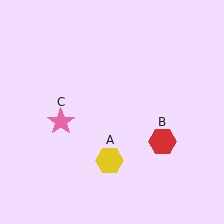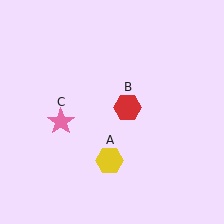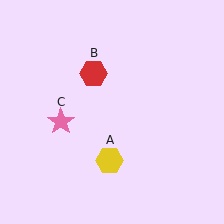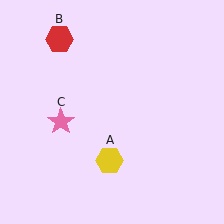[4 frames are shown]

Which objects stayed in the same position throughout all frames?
Yellow hexagon (object A) and pink star (object C) remained stationary.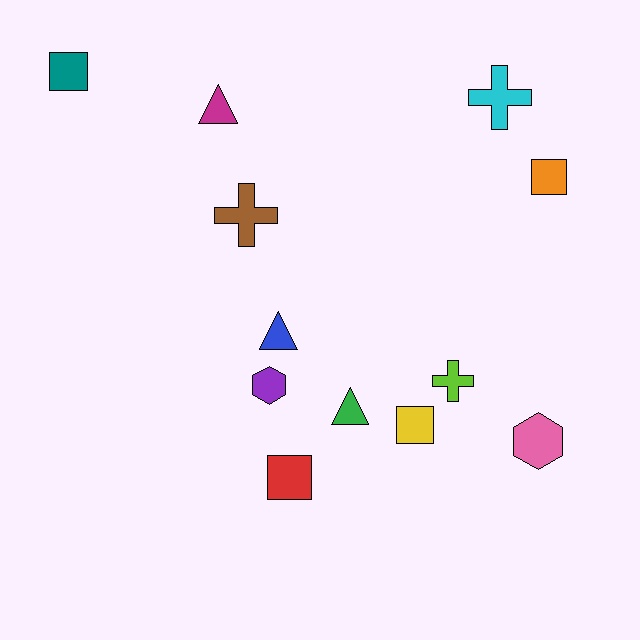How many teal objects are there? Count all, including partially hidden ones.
There is 1 teal object.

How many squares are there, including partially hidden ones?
There are 4 squares.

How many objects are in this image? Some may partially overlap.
There are 12 objects.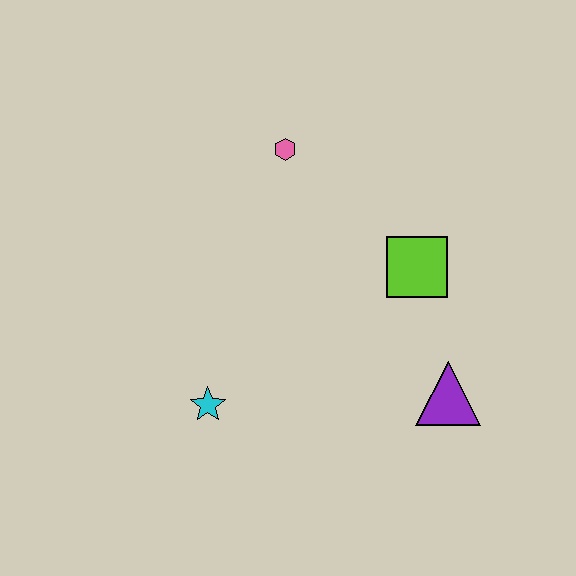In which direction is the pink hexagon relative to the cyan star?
The pink hexagon is above the cyan star.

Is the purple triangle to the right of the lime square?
Yes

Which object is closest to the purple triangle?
The lime square is closest to the purple triangle.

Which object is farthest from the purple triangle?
The pink hexagon is farthest from the purple triangle.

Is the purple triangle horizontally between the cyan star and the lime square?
No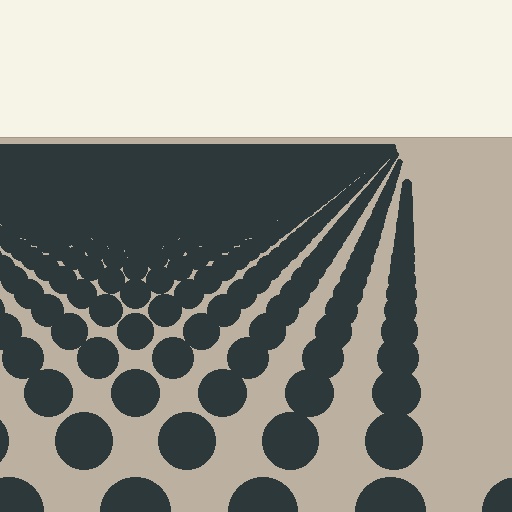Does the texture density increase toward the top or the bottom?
Density increases toward the top.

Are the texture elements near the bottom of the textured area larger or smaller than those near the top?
Larger. Near the bottom, elements are closer to the viewer and appear at a bigger on-screen size.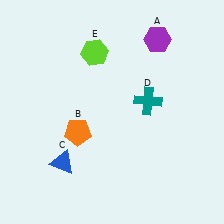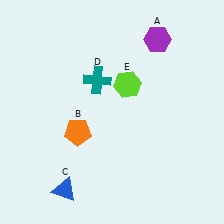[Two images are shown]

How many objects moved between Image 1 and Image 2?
3 objects moved between the two images.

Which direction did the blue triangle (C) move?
The blue triangle (C) moved down.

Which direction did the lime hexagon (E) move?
The lime hexagon (E) moved right.